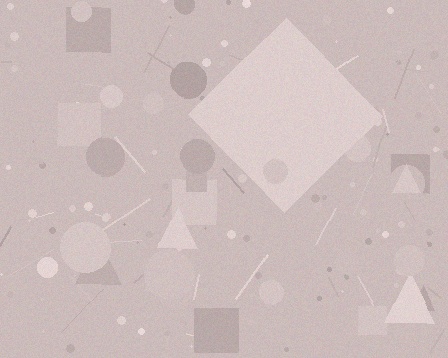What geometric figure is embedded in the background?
A diamond is embedded in the background.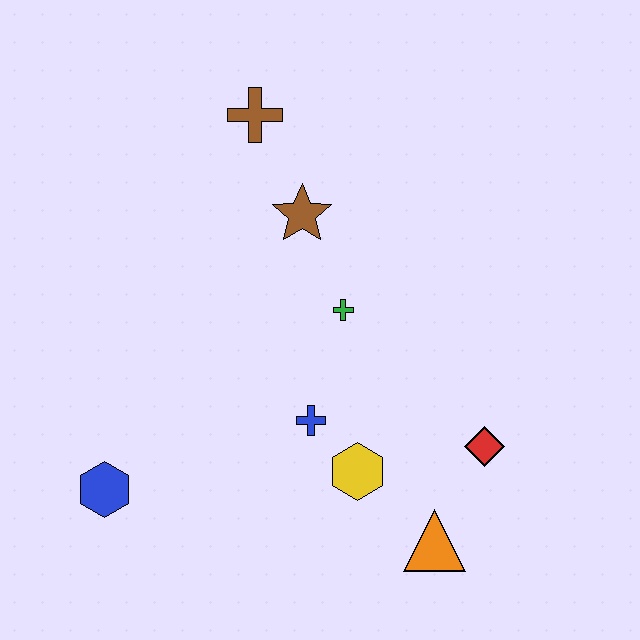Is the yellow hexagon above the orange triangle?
Yes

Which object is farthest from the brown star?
The orange triangle is farthest from the brown star.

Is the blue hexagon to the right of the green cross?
No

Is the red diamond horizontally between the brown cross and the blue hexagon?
No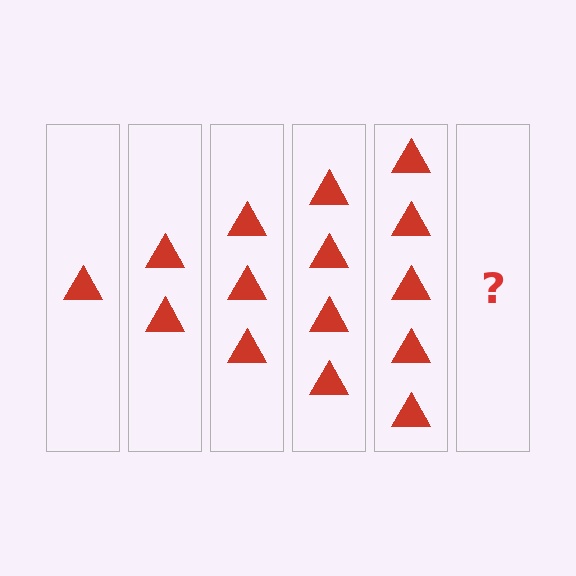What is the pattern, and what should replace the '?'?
The pattern is that each step adds one more triangle. The '?' should be 6 triangles.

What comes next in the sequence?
The next element should be 6 triangles.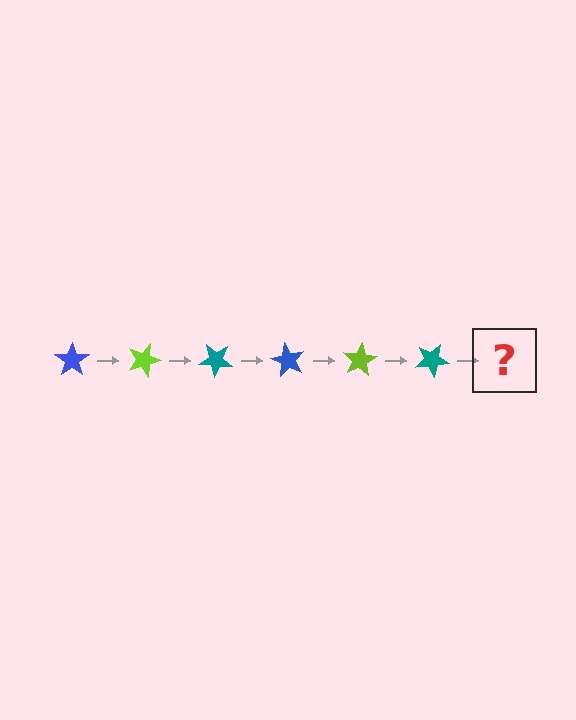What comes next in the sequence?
The next element should be a blue star, rotated 120 degrees from the start.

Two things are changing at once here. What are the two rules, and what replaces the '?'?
The two rules are that it rotates 20 degrees each step and the color cycles through blue, lime, and teal. The '?' should be a blue star, rotated 120 degrees from the start.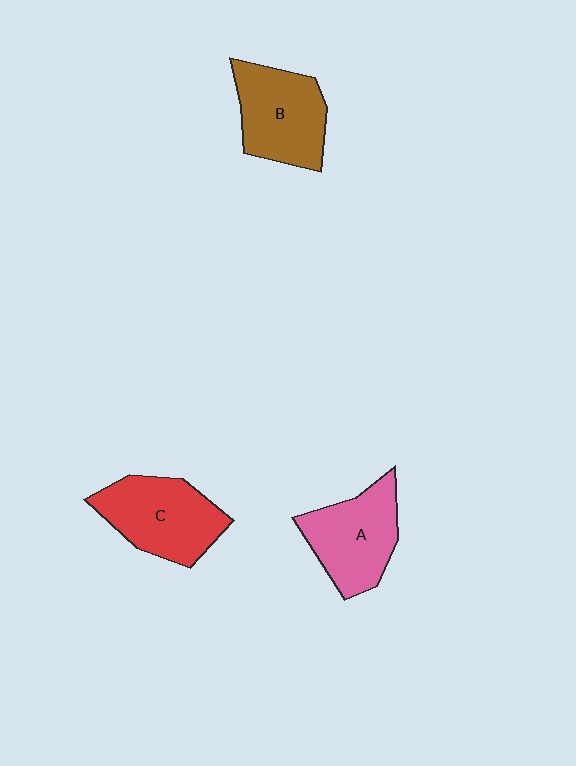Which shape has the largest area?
Shape C (red).